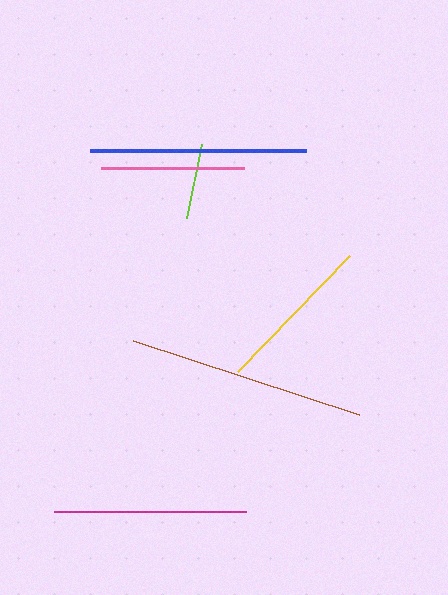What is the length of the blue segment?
The blue segment is approximately 216 pixels long.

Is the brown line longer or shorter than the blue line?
The brown line is longer than the blue line.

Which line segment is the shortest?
The lime line is the shortest at approximately 75 pixels.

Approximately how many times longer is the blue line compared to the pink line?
The blue line is approximately 1.5 times the length of the pink line.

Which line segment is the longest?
The brown line is the longest at approximately 238 pixels.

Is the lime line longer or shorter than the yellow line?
The yellow line is longer than the lime line.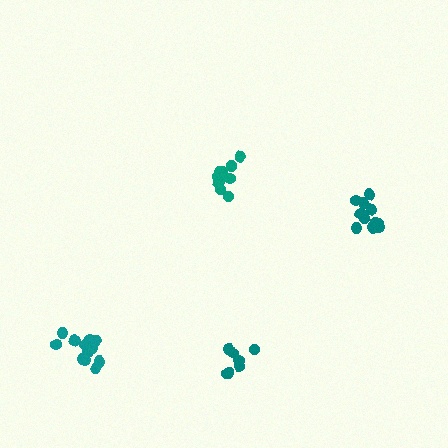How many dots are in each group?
Group 1: 7 dots, Group 2: 12 dots, Group 3: 12 dots, Group 4: 11 dots (42 total).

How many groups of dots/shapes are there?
There are 4 groups.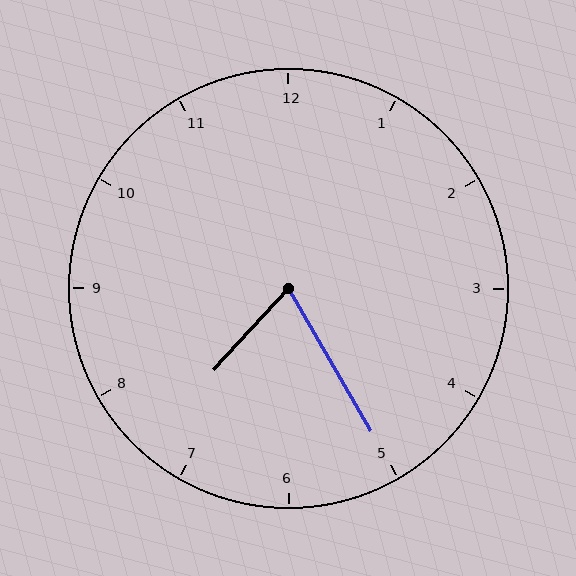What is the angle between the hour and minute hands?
Approximately 72 degrees.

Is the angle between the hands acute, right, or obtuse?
It is acute.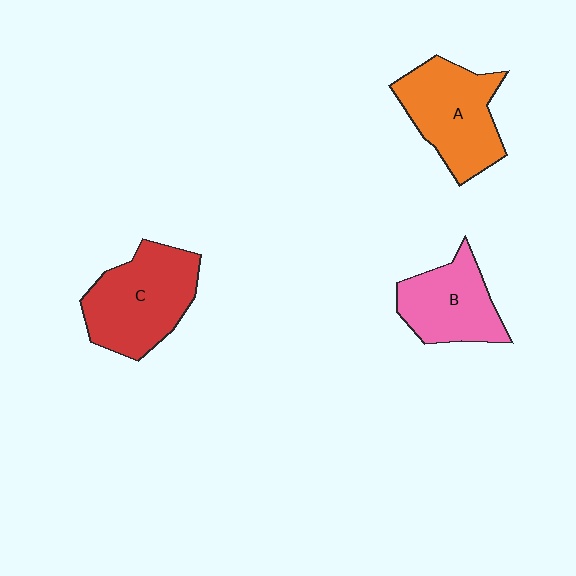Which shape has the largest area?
Shape C (red).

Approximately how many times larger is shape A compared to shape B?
Approximately 1.2 times.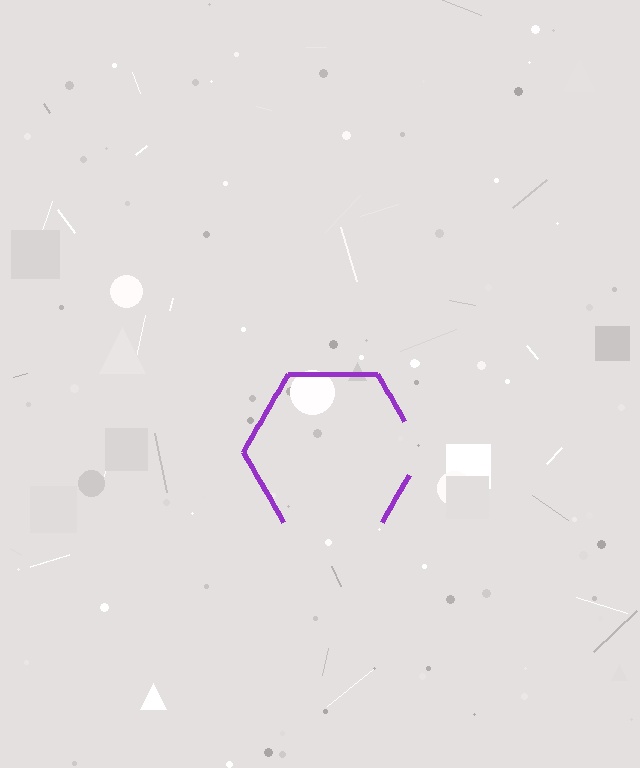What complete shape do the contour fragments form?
The contour fragments form a hexagon.